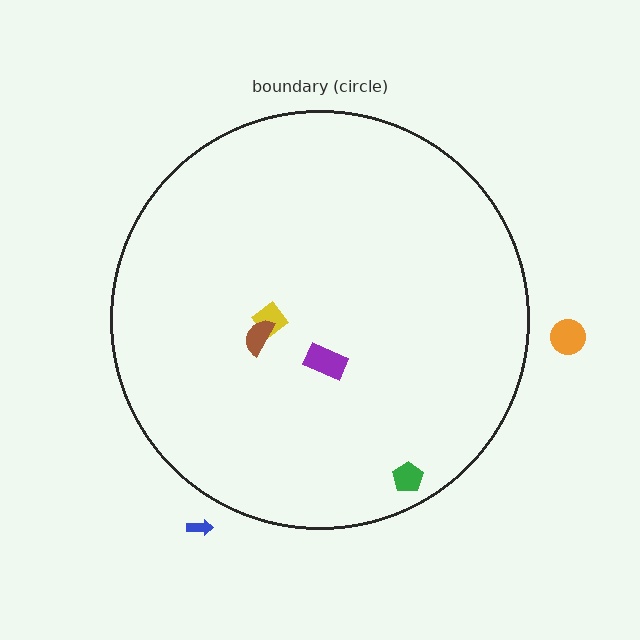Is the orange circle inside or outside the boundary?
Outside.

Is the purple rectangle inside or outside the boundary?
Inside.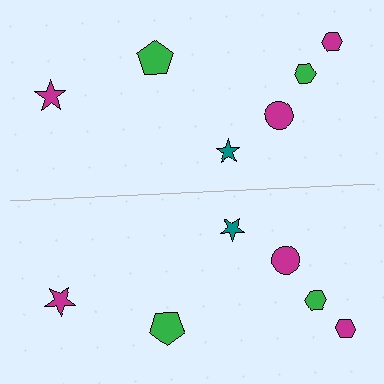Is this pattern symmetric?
Yes, this pattern has bilateral (reflection) symmetry.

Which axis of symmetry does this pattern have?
The pattern has a horizontal axis of symmetry running through the center of the image.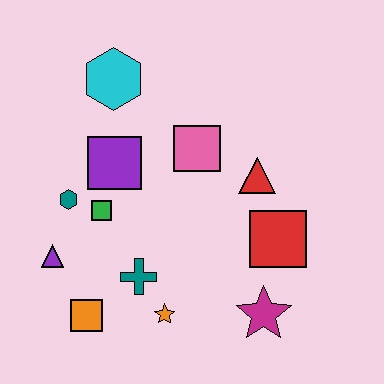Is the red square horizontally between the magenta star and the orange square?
No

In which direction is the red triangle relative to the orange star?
The red triangle is above the orange star.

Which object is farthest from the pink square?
The orange square is farthest from the pink square.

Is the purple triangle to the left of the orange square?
Yes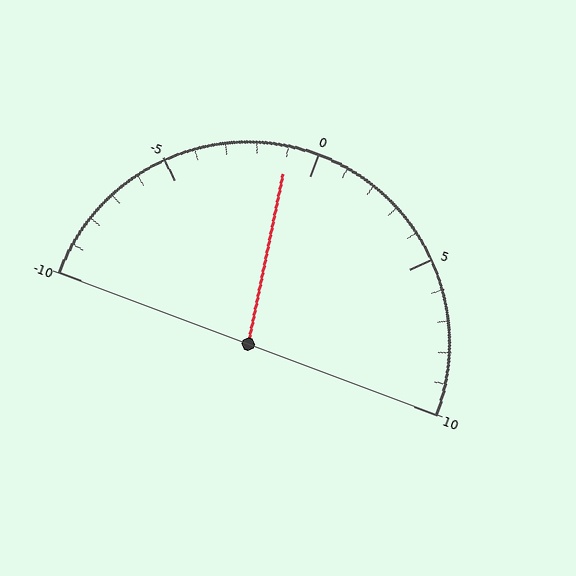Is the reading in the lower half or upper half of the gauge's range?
The reading is in the lower half of the range (-10 to 10).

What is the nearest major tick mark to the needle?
The nearest major tick mark is 0.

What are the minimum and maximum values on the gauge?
The gauge ranges from -10 to 10.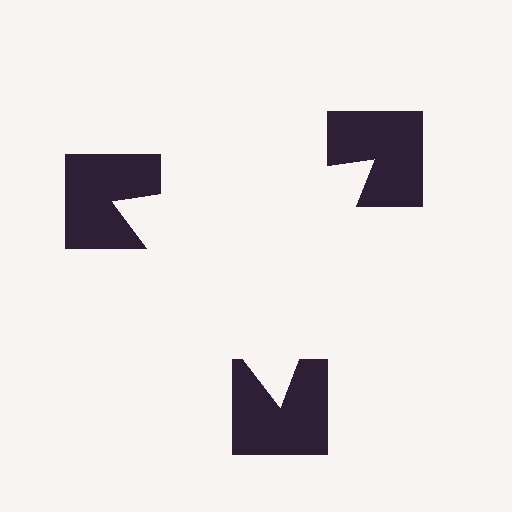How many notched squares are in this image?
There are 3 — one at each vertex of the illusory triangle.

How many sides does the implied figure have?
3 sides.